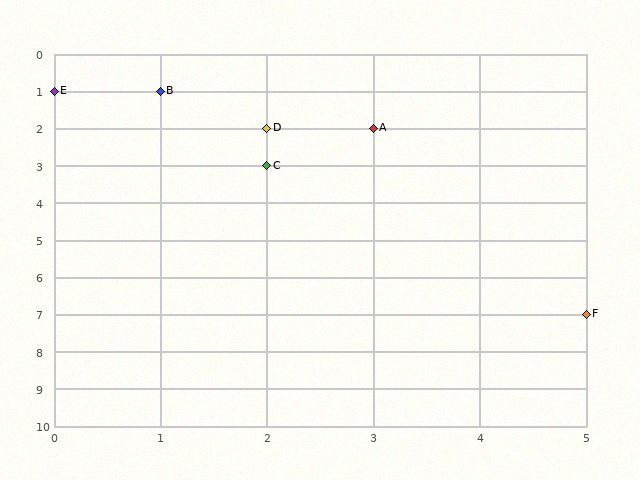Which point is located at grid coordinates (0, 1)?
Point E is at (0, 1).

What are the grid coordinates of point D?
Point D is at grid coordinates (2, 2).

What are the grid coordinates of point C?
Point C is at grid coordinates (2, 3).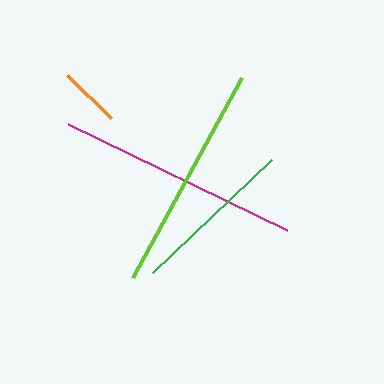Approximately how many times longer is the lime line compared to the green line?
The lime line is approximately 1.4 times the length of the green line.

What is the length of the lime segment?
The lime segment is approximately 228 pixels long.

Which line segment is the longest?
The magenta line is the longest at approximately 244 pixels.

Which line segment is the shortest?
The orange line is the shortest at approximately 62 pixels.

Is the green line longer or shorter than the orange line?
The green line is longer than the orange line.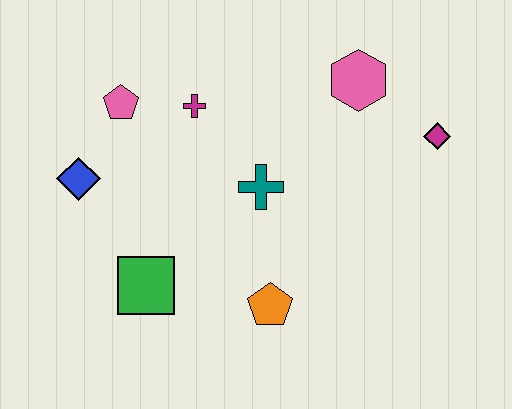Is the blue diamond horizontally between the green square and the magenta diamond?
No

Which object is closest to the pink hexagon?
The magenta diamond is closest to the pink hexagon.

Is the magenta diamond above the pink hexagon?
No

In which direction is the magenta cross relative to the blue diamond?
The magenta cross is to the right of the blue diamond.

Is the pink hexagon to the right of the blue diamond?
Yes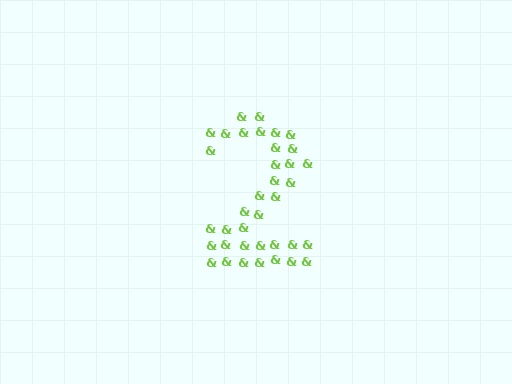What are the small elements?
The small elements are ampersands.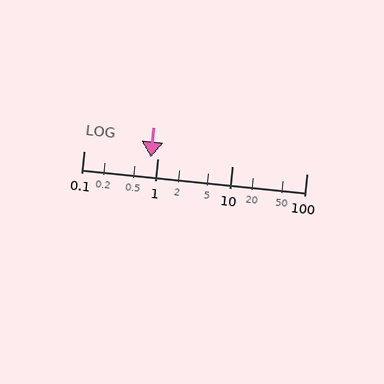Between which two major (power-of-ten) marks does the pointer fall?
The pointer is between 0.1 and 1.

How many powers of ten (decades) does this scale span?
The scale spans 3 decades, from 0.1 to 100.